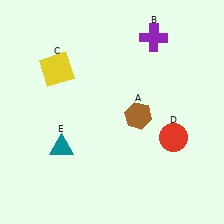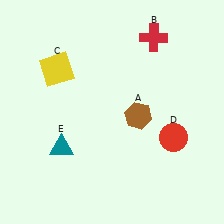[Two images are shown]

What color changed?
The cross (B) changed from purple in Image 1 to red in Image 2.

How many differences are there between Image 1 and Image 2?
There is 1 difference between the two images.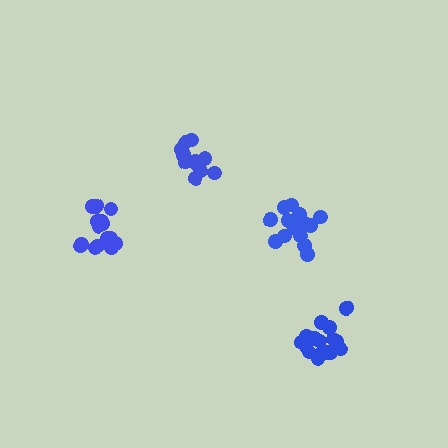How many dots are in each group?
Group 1: 12 dots, Group 2: 16 dots, Group 3: 15 dots, Group 4: 16 dots (59 total).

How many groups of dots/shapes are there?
There are 4 groups.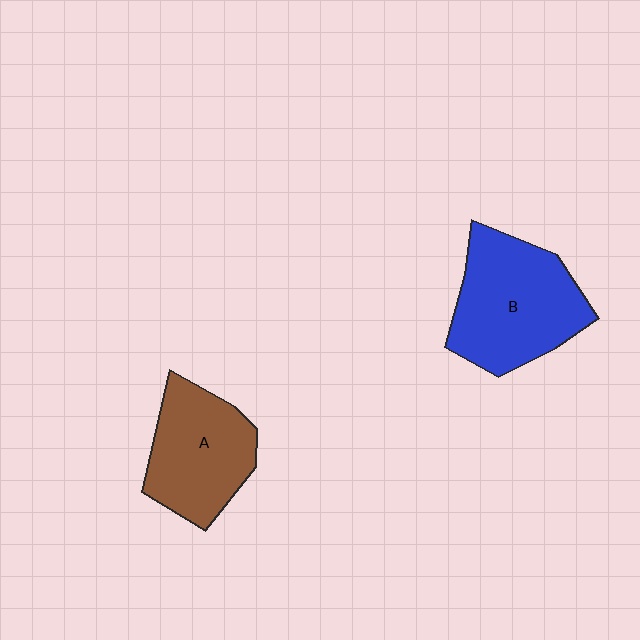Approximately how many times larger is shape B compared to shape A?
Approximately 1.2 times.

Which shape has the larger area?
Shape B (blue).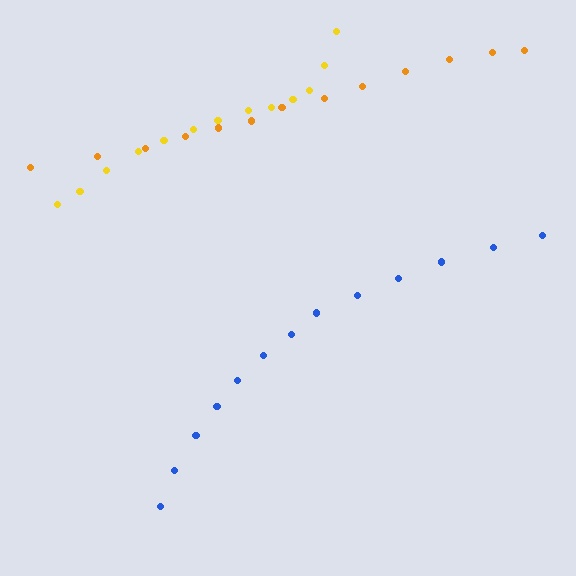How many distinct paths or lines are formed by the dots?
There are 3 distinct paths.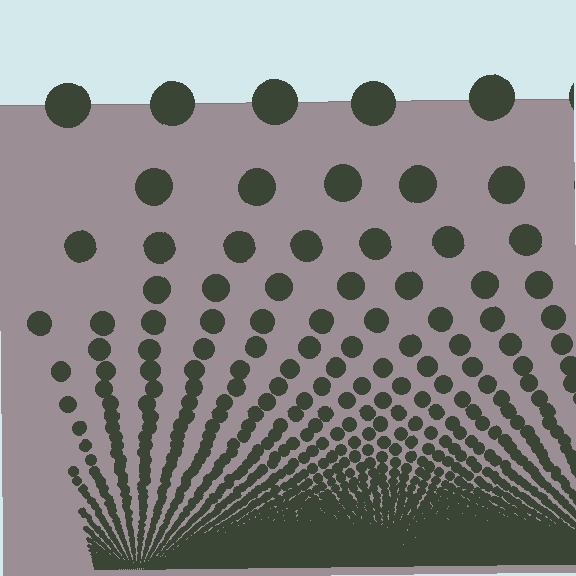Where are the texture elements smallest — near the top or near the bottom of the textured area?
Near the bottom.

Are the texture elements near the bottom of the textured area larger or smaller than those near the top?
Smaller. The gradient is inverted — elements near the bottom are smaller and denser.